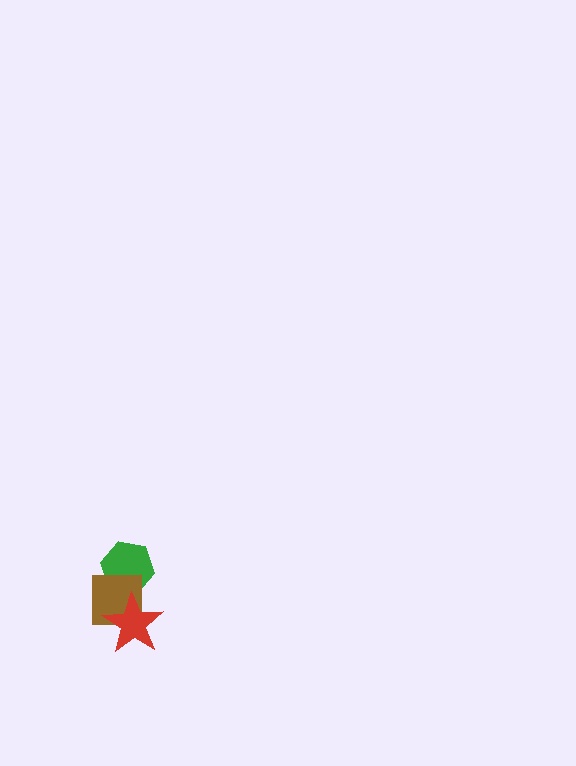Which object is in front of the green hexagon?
The brown square is in front of the green hexagon.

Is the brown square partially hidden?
Yes, it is partially covered by another shape.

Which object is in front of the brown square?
The red star is in front of the brown square.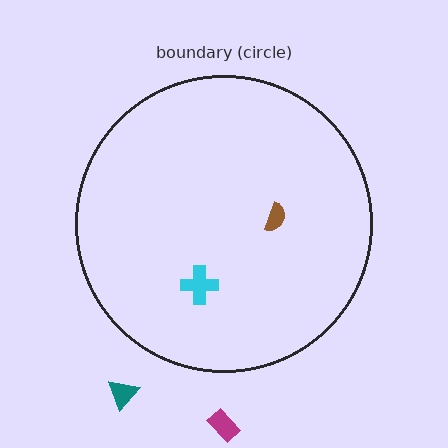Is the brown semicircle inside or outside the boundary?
Inside.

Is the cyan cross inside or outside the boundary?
Inside.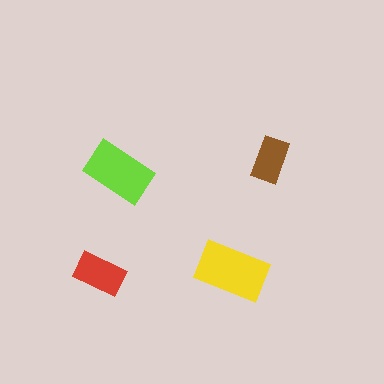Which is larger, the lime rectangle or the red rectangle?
The lime one.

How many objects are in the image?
There are 4 objects in the image.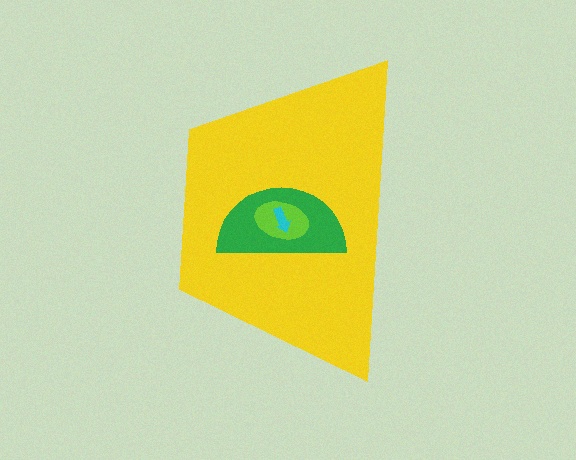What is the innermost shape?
The cyan arrow.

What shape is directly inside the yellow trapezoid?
The green semicircle.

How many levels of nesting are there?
4.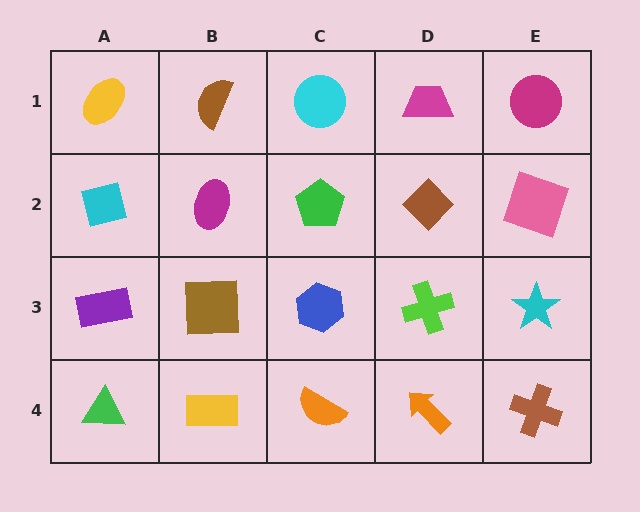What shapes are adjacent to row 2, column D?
A magenta trapezoid (row 1, column D), a lime cross (row 3, column D), a green pentagon (row 2, column C), a pink square (row 2, column E).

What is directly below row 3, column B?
A yellow rectangle.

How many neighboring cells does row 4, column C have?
3.